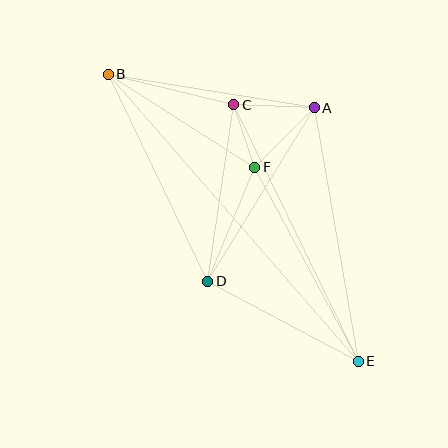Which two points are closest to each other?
Points C and F are closest to each other.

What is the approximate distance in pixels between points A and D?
The distance between A and D is approximately 204 pixels.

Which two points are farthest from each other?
Points B and E are farthest from each other.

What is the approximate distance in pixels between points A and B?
The distance between A and B is approximately 208 pixels.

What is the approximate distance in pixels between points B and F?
The distance between B and F is approximately 174 pixels.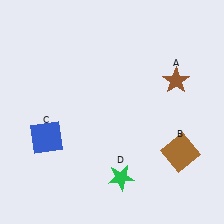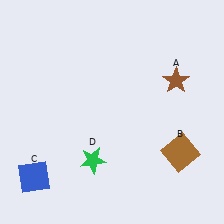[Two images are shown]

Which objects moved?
The objects that moved are: the blue square (C), the green star (D).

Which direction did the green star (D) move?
The green star (D) moved left.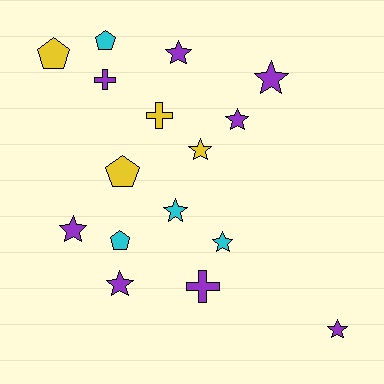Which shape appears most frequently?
Star, with 9 objects.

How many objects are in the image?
There are 16 objects.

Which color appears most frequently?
Purple, with 8 objects.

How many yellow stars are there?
There is 1 yellow star.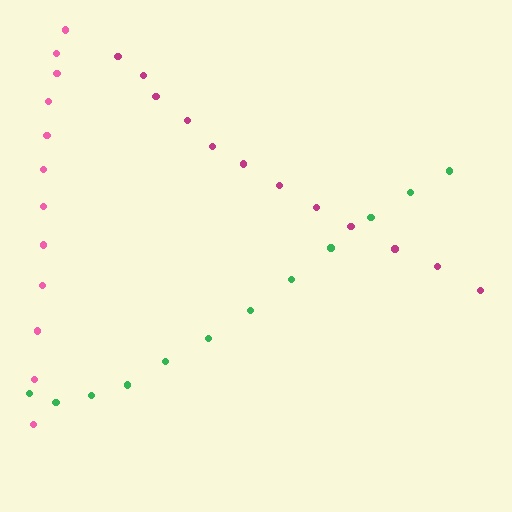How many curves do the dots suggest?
There are 3 distinct paths.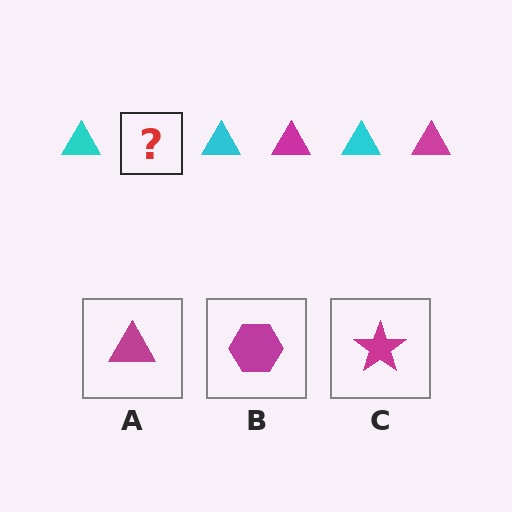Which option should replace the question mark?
Option A.